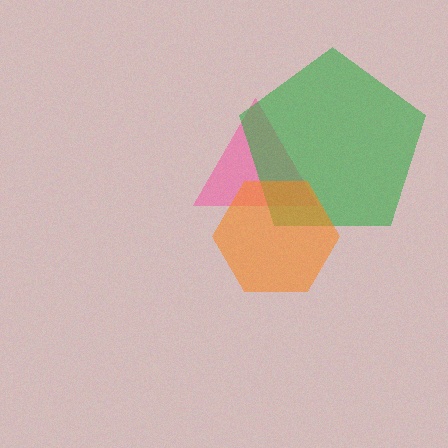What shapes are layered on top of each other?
The layered shapes are: a pink triangle, a green pentagon, an orange hexagon.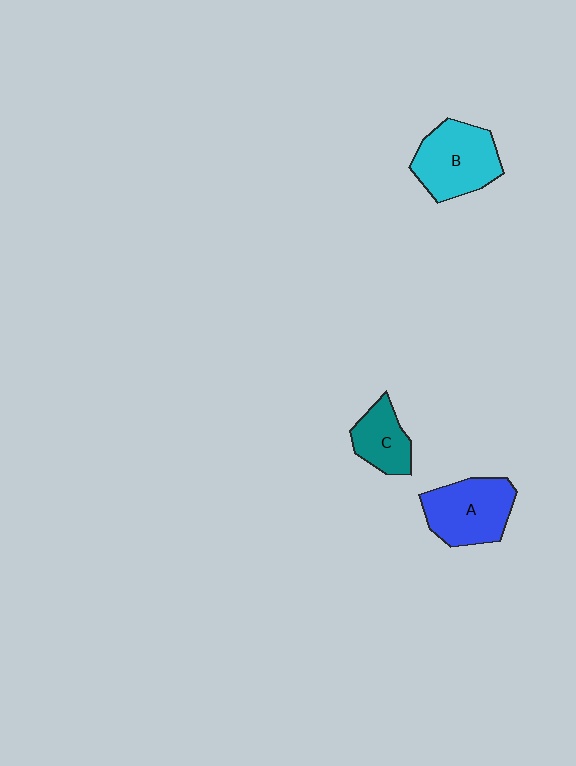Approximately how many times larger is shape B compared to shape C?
Approximately 1.6 times.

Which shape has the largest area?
Shape B (cyan).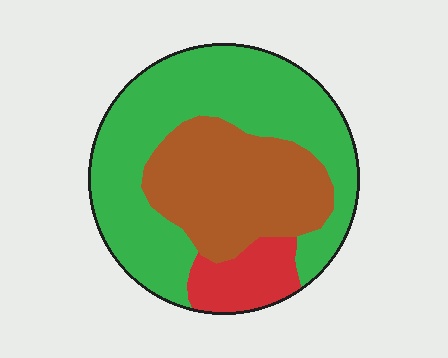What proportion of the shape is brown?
Brown covers about 35% of the shape.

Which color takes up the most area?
Green, at roughly 55%.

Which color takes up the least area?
Red, at roughly 10%.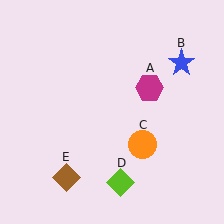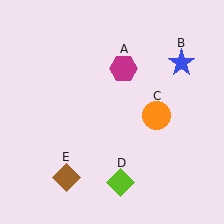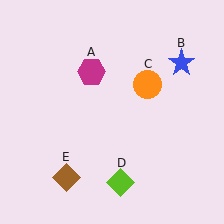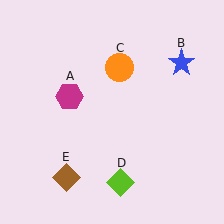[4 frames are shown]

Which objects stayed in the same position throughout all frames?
Blue star (object B) and lime diamond (object D) and brown diamond (object E) remained stationary.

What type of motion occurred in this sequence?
The magenta hexagon (object A), orange circle (object C) rotated counterclockwise around the center of the scene.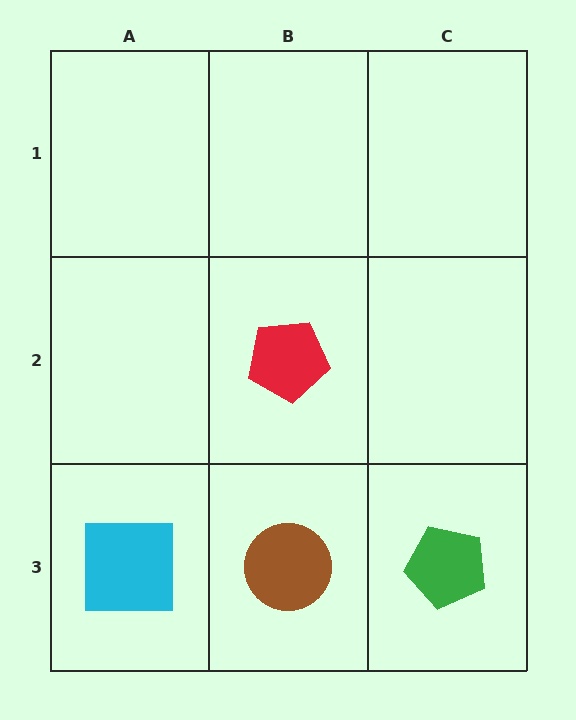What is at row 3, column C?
A green pentagon.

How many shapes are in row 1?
0 shapes.